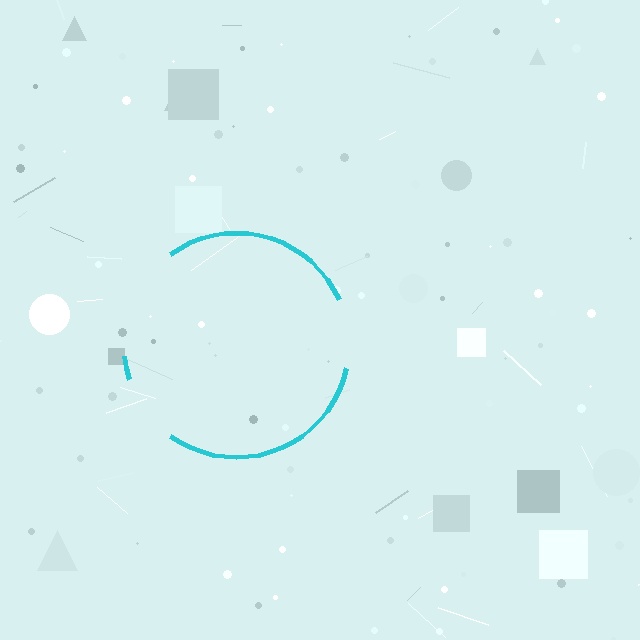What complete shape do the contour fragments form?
The contour fragments form a circle.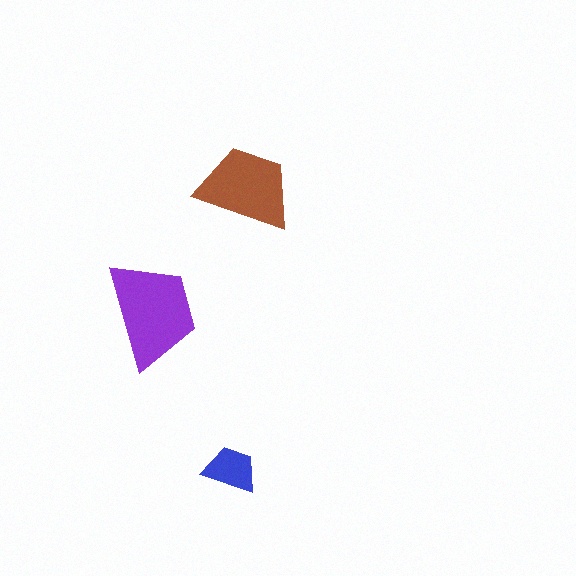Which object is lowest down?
The blue trapezoid is bottommost.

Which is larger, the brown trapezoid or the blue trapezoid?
The brown one.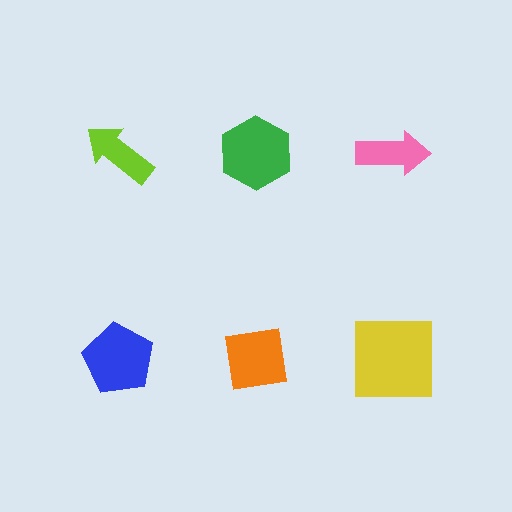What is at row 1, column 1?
A lime arrow.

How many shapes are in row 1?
3 shapes.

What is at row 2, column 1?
A blue pentagon.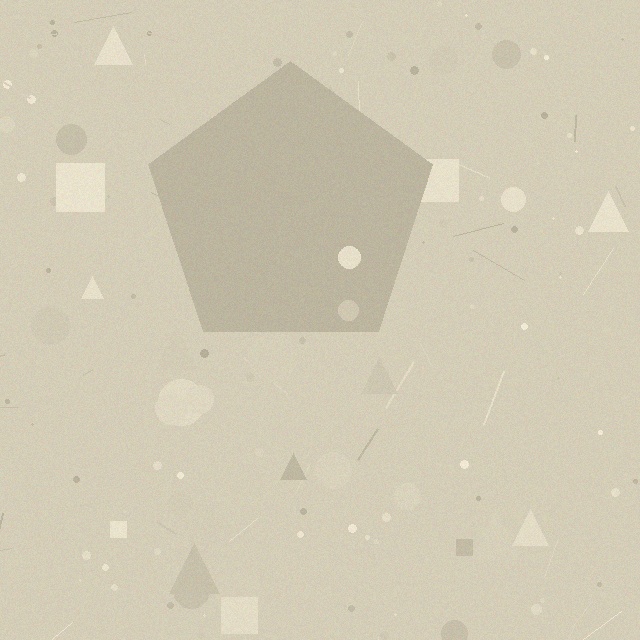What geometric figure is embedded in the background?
A pentagon is embedded in the background.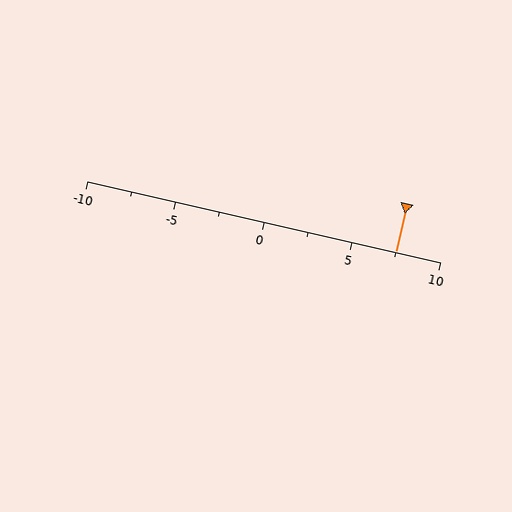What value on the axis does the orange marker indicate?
The marker indicates approximately 7.5.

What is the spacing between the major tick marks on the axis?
The major ticks are spaced 5 apart.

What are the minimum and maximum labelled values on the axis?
The axis runs from -10 to 10.